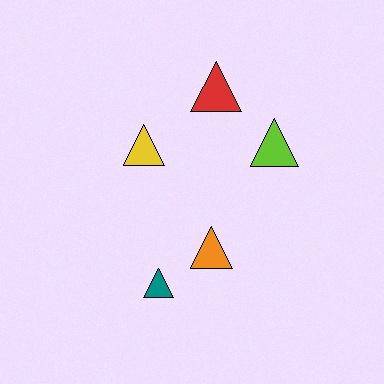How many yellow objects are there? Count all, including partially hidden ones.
There is 1 yellow object.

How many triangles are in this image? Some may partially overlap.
There are 5 triangles.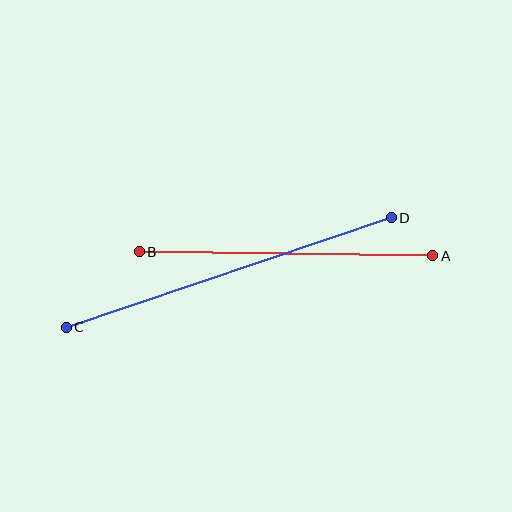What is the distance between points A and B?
The distance is approximately 294 pixels.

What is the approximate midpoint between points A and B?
The midpoint is at approximately (286, 254) pixels.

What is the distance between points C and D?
The distance is approximately 343 pixels.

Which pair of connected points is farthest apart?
Points C and D are farthest apart.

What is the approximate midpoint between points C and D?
The midpoint is at approximately (229, 273) pixels.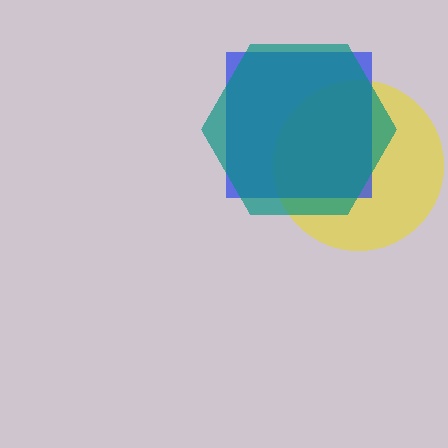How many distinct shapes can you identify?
There are 3 distinct shapes: a yellow circle, a blue square, a teal hexagon.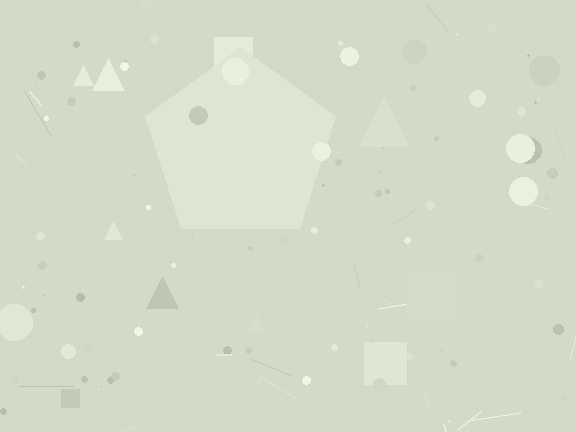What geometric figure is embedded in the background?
A pentagon is embedded in the background.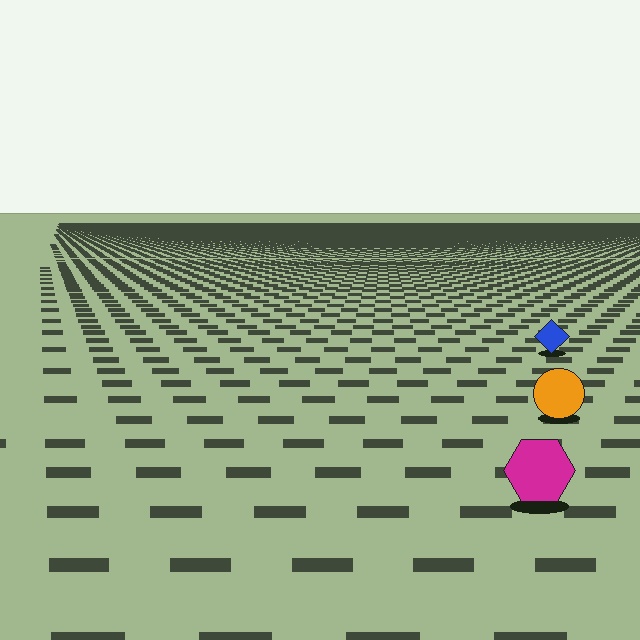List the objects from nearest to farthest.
From nearest to farthest: the magenta hexagon, the orange circle, the blue diamond.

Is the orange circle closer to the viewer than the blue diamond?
Yes. The orange circle is closer — you can tell from the texture gradient: the ground texture is coarser near it.